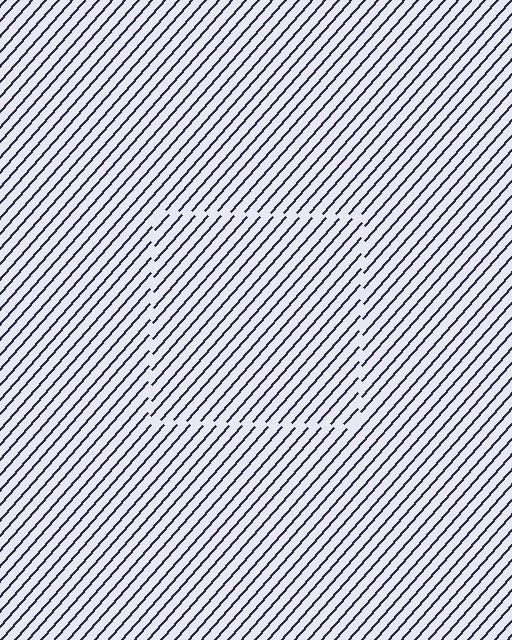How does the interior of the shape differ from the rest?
The interior of the shape contains the same grating, shifted by half a period — the contour is defined by the phase discontinuity where line-ends from the inner and outer gratings abut.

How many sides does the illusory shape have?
4 sides — the line-ends trace a square.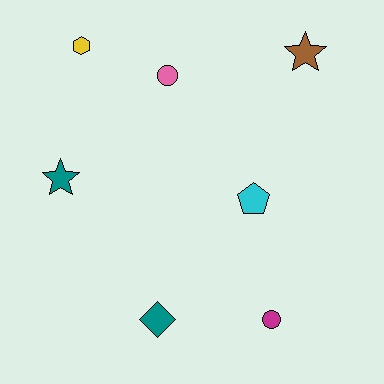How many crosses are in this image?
There are no crosses.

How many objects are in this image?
There are 7 objects.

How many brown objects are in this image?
There is 1 brown object.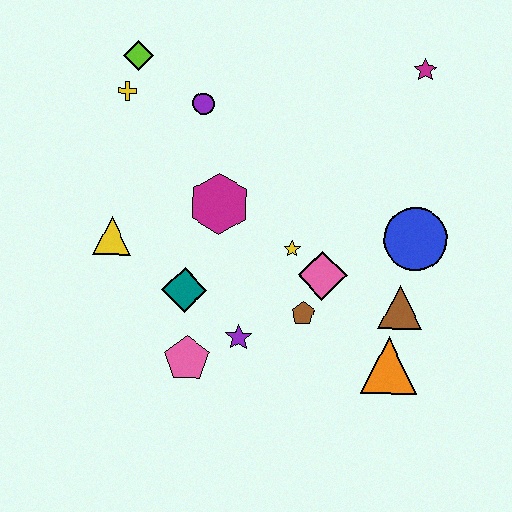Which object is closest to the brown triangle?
The orange triangle is closest to the brown triangle.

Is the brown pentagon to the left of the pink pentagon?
No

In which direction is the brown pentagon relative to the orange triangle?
The brown pentagon is to the left of the orange triangle.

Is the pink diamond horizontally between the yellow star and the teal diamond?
No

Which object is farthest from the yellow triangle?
The magenta star is farthest from the yellow triangle.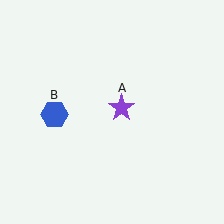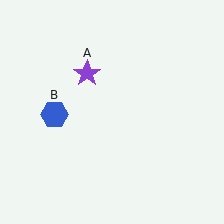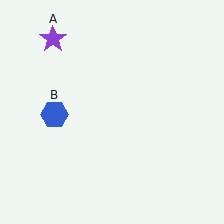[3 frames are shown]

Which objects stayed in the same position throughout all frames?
Blue hexagon (object B) remained stationary.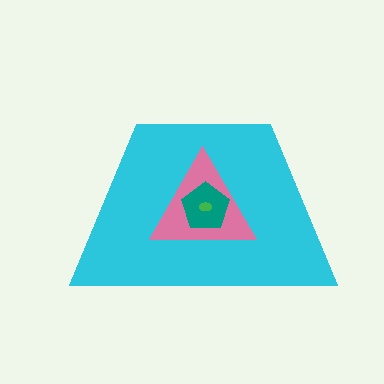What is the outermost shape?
The cyan trapezoid.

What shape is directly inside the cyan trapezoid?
The pink triangle.